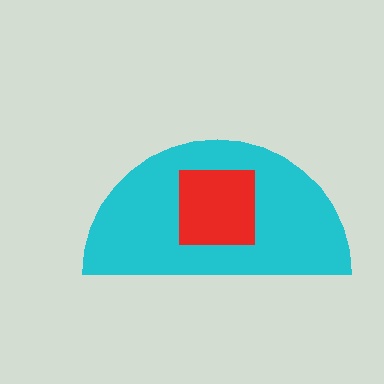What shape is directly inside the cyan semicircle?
The red square.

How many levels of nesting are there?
2.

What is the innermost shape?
The red square.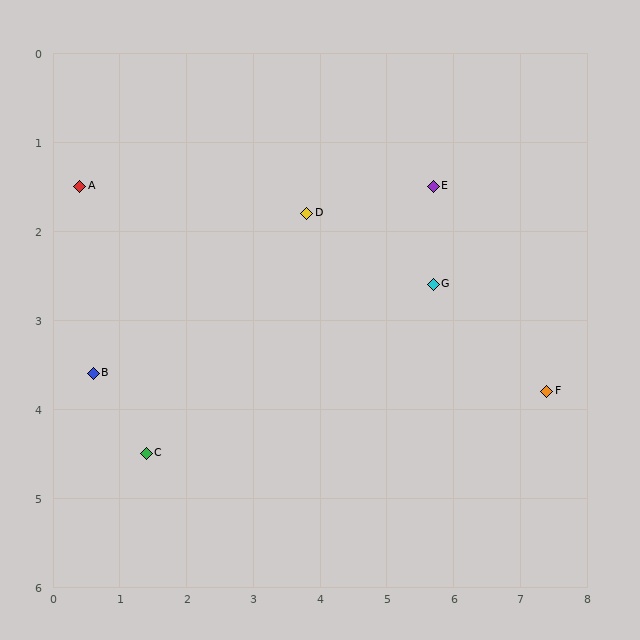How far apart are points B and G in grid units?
Points B and G are about 5.2 grid units apart.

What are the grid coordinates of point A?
Point A is at approximately (0.4, 1.5).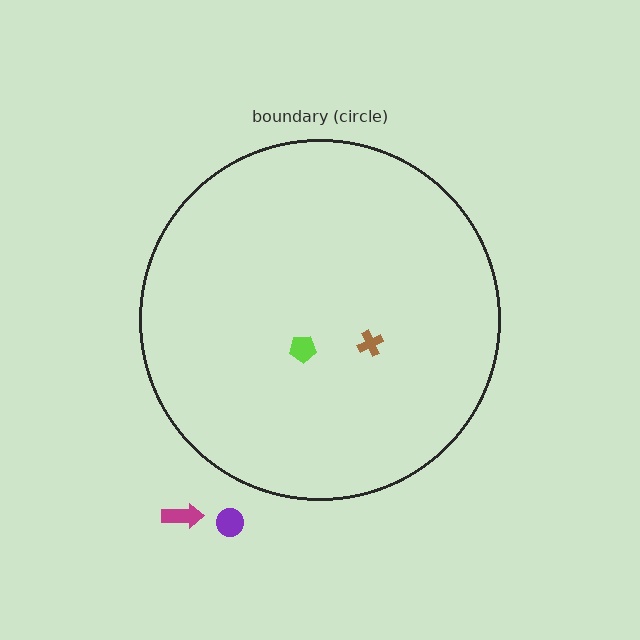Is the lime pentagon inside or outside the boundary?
Inside.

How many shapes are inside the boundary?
2 inside, 2 outside.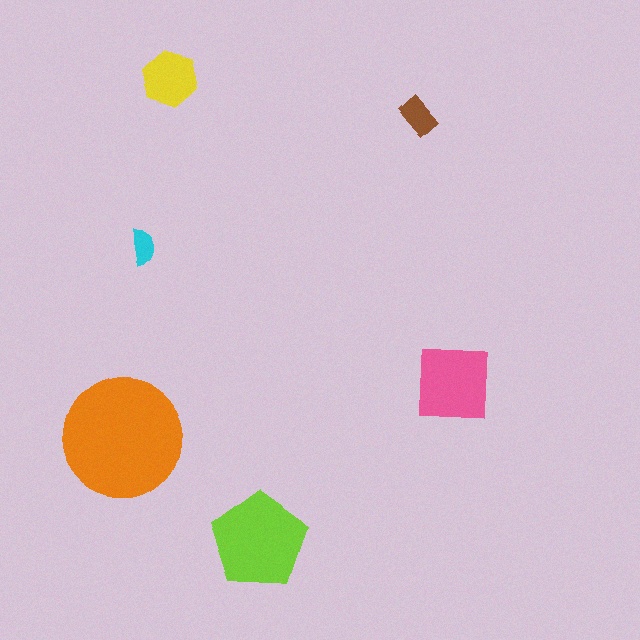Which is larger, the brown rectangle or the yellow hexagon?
The yellow hexagon.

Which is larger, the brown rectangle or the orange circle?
The orange circle.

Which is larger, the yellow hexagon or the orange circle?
The orange circle.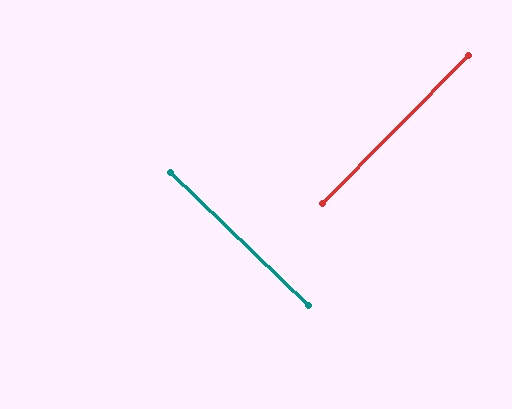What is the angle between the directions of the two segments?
Approximately 89 degrees.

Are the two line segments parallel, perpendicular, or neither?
Perpendicular — they meet at approximately 89°.